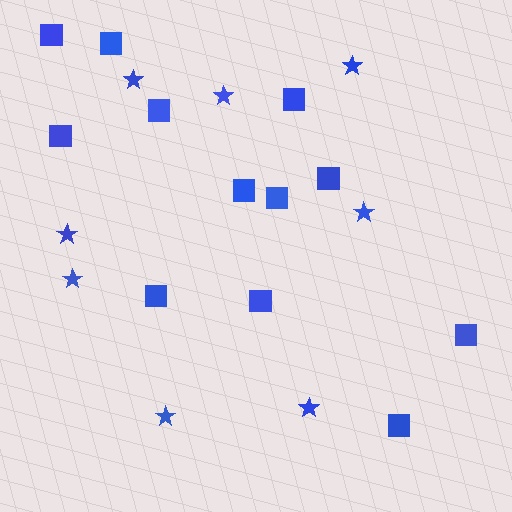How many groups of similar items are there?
There are 2 groups: one group of stars (8) and one group of squares (12).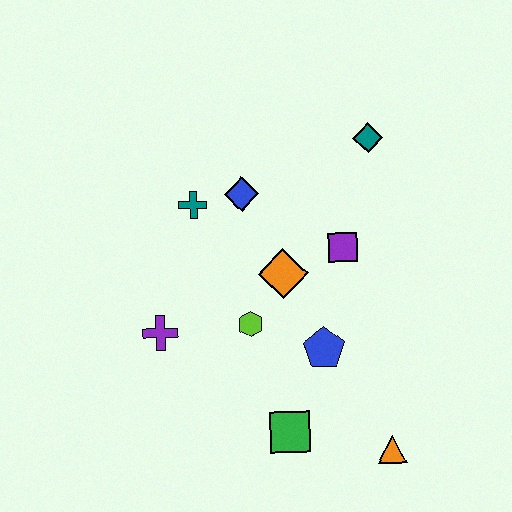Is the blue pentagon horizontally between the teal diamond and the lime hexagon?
Yes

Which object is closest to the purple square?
The orange diamond is closest to the purple square.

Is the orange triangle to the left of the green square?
No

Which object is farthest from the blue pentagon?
The teal diamond is farthest from the blue pentagon.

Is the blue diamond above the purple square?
Yes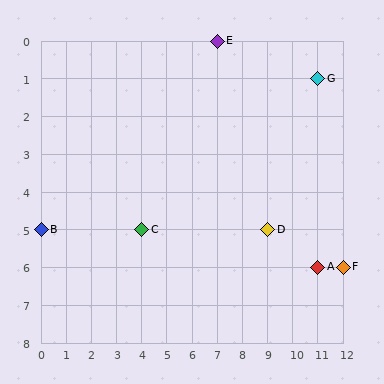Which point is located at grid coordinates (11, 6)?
Point A is at (11, 6).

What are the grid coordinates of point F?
Point F is at grid coordinates (12, 6).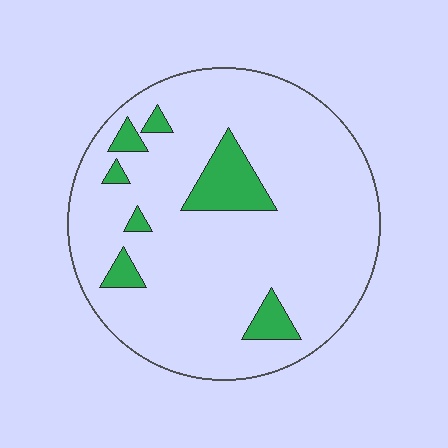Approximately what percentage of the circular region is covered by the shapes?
Approximately 10%.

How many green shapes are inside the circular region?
7.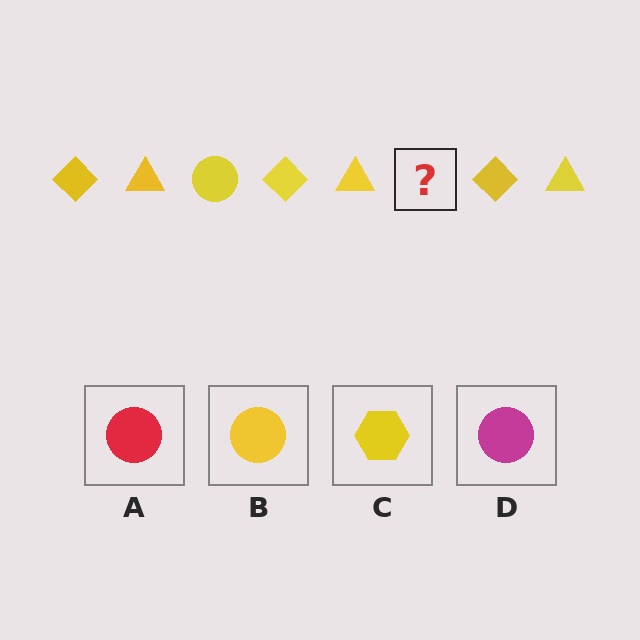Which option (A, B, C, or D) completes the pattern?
B.